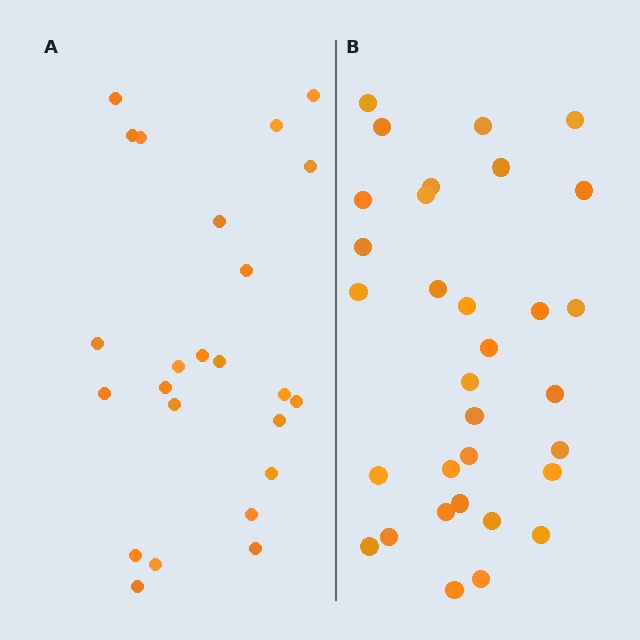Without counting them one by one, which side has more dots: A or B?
Region B (the right region) has more dots.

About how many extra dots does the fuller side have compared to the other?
Region B has roughly 8 or so more dots than region A.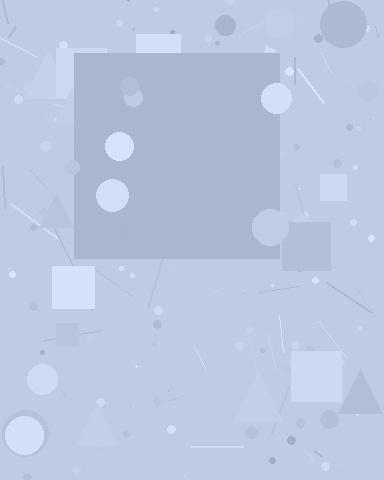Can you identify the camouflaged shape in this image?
The camouflaged shape is a square.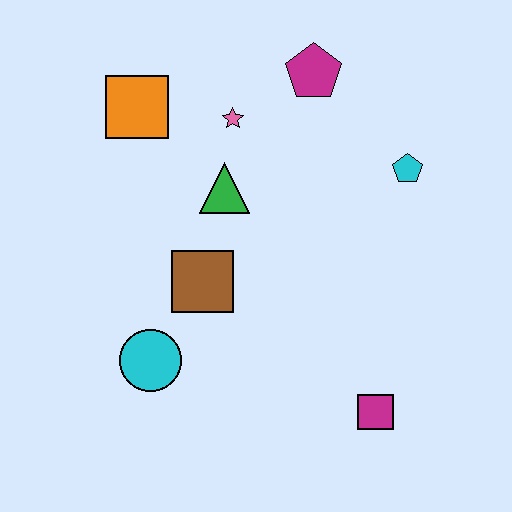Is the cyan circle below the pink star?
Yes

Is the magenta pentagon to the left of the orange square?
No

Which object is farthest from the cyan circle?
The magenta pentagon is farthest from the cyan circle.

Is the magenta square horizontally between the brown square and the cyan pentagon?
Yes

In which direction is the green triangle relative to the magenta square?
The green triangle is above the magenta square.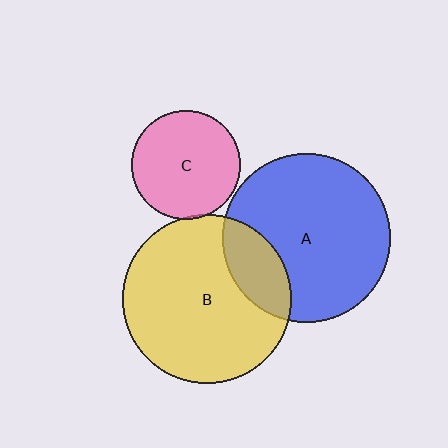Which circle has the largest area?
Circle B (yellow).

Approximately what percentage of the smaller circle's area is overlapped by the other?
Approximately 5%.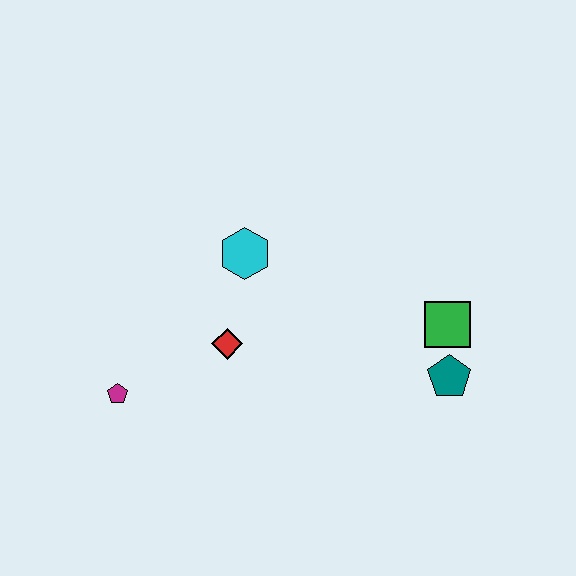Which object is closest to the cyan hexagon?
The red diamond is closest to the cyan hexagon.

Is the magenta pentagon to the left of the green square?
Yes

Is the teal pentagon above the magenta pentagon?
Yes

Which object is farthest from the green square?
The magenta pentagon is farthest from the green square.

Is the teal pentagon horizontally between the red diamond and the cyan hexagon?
No